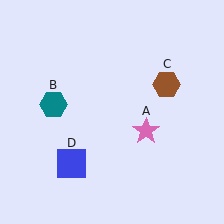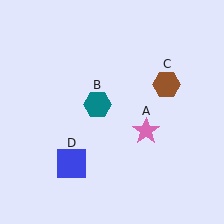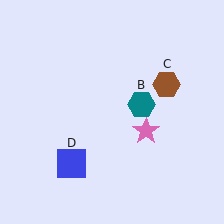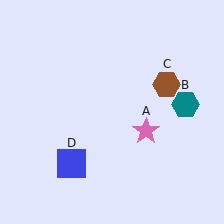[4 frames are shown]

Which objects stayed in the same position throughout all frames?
Pink star (object A) and brown hexagon (object C) and blue square (object D) remained stationary.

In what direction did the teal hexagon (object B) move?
The teal hexagon (object B) moved right.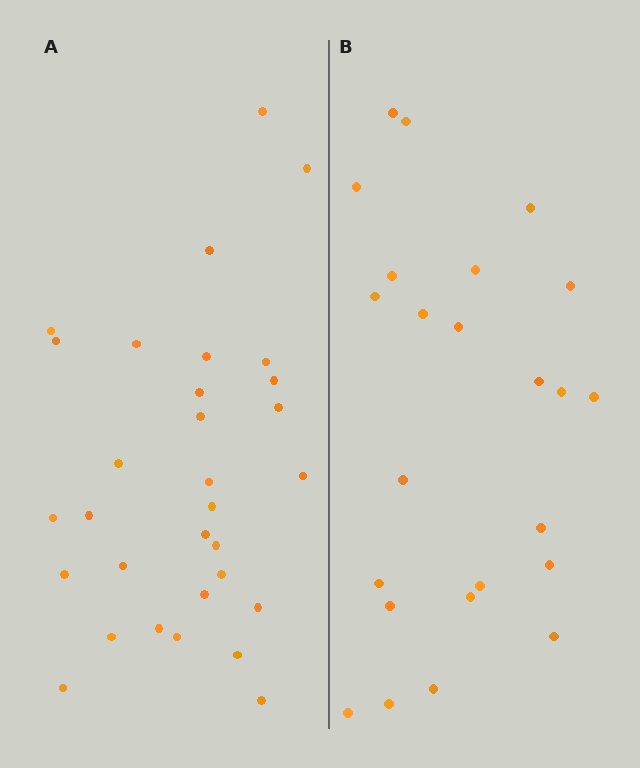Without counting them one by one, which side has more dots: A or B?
Region A (the left region) has more dots.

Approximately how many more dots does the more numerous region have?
Region A has roughly 8 or so more dots than region B.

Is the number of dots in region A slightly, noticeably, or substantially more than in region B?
Region A has noticeably more, but not dramatically so. The ratio is roughly 1.3 to 1.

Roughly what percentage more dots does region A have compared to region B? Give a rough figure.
About 30% more.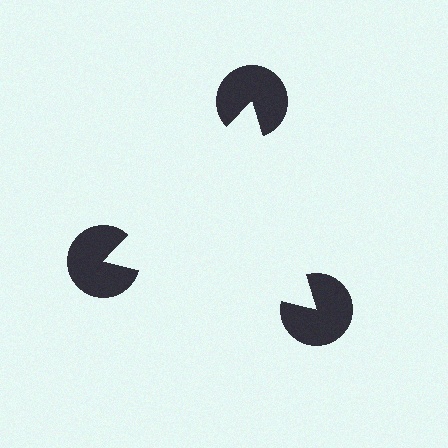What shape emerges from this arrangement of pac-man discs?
An illusory triangle — its edges are inferred from the aligned wedge cuts in the pac-man discs, not physically drawn.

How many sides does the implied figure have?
3 sides.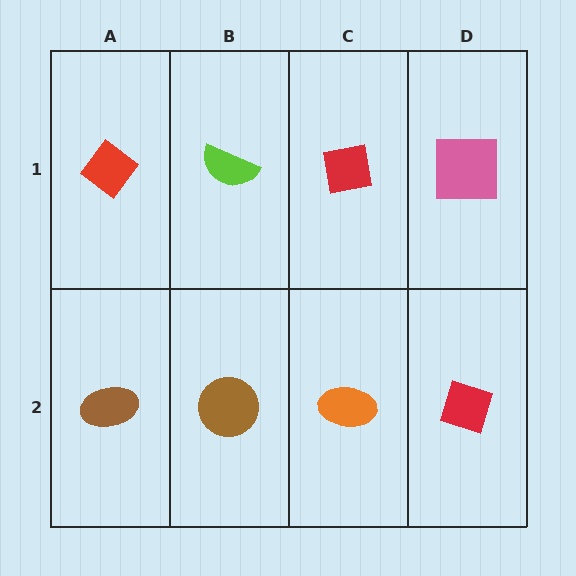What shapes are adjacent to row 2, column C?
A red square (row 1, column C), a brown circle (row 2, column B), a red diamond (row 2, column D).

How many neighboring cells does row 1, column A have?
2.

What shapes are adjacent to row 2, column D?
A pink square (row 1, column D), an orange ellipse (row 2, column C).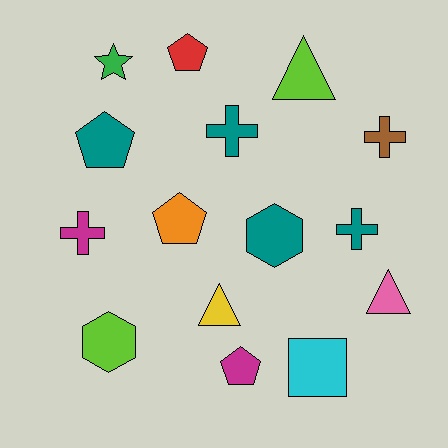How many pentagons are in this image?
There are 4 pentagons.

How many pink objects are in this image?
There is 1 pink object.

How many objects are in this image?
There are 15 objects.